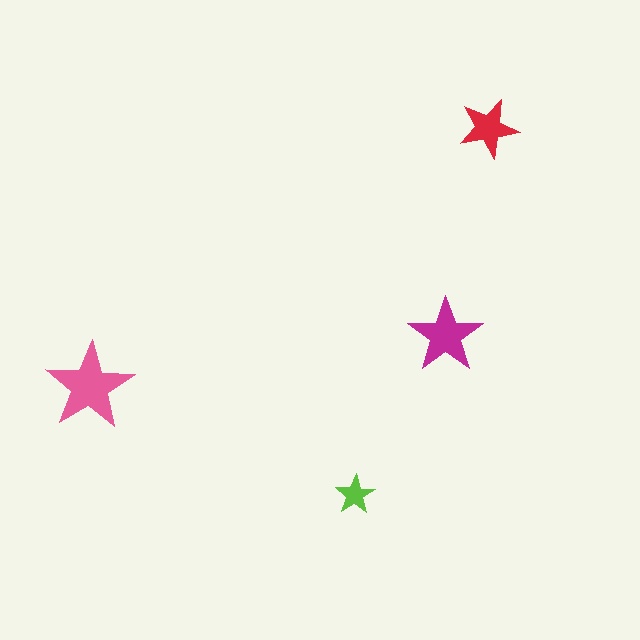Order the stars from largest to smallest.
the pink one, the magenta one, the red one, the lime one.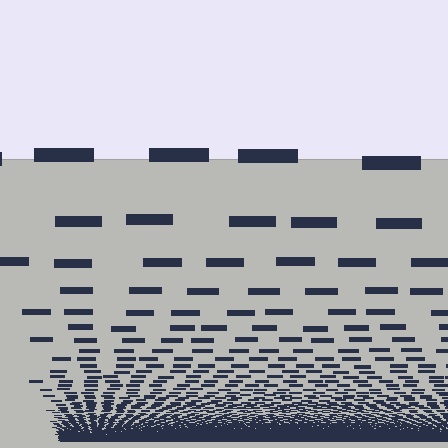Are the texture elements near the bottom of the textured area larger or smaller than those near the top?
Smaller. The gradient is inverted — elements near the bottom are smaller and denser.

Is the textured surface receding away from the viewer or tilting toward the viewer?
The surface appears to tilt toward the viewer. Texture elements get larger and sparser toward the top.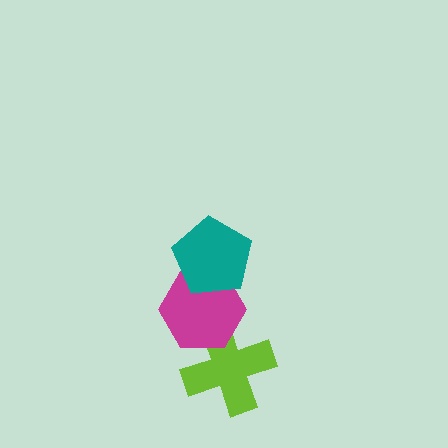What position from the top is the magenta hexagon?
The magenta hexagon is 2nd from the top.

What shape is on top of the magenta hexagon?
The teal pentagon is on top of the magenta hexagon.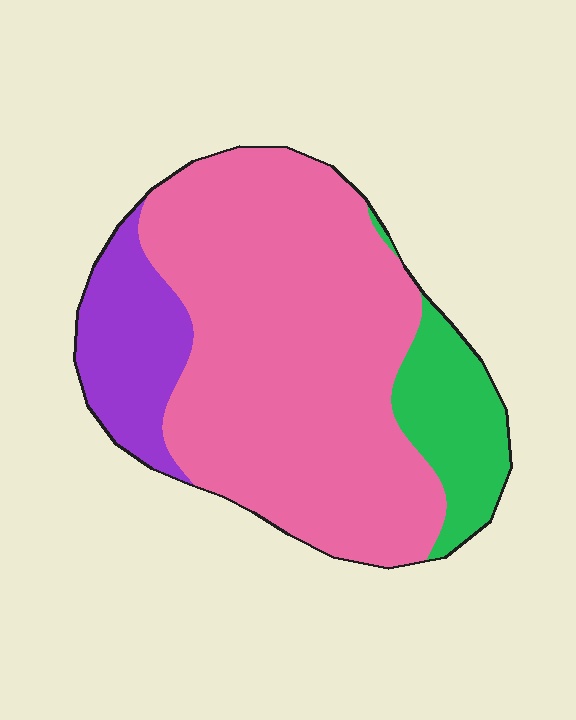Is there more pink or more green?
Pink.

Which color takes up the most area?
Pink, at roughly 70%.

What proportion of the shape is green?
Green takes up about one eighth (1/8) of the shape.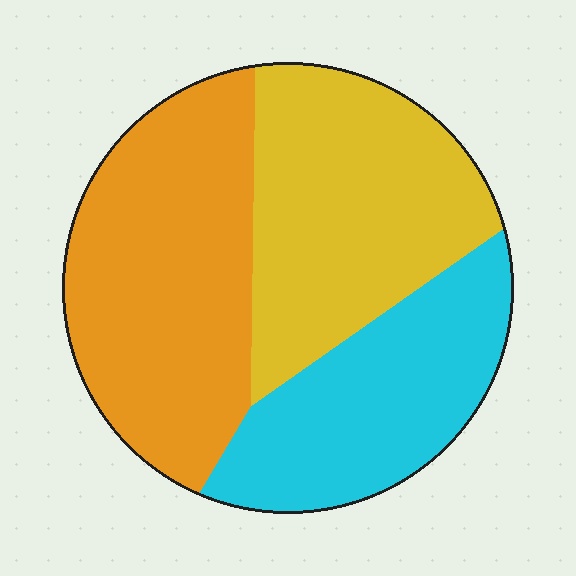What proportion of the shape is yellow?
Yellow covers about 35% of the shape.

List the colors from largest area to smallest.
From largest to smallest: orange, yellow, cyan.